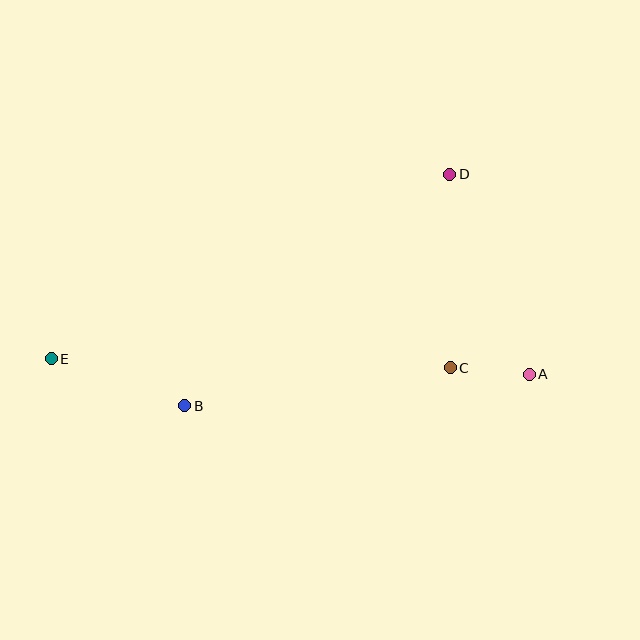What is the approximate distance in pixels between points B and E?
The distance between B and E is approximately 141 pixels.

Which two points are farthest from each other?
Points A and E are farthest from each other.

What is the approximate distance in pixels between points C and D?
The distance between C and D is approximately 194 pixels.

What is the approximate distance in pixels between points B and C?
The distance between B and C is approximately 268 pixels.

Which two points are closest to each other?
Points A and C are closest to each other.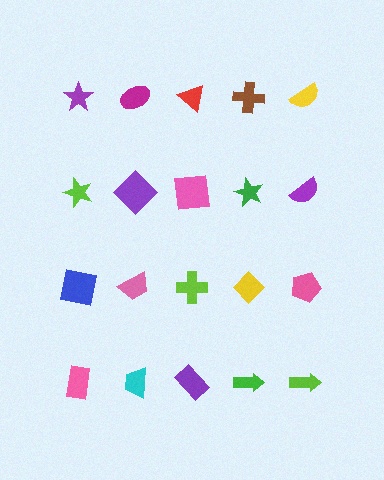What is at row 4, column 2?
A cyan trapezoid.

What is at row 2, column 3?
A pink square.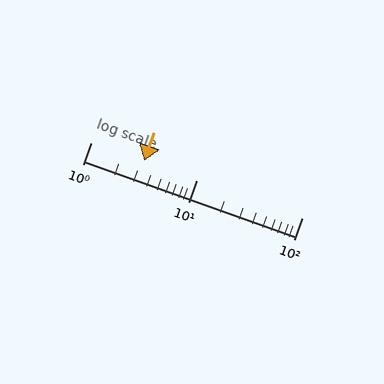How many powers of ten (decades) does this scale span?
The scale spans 2 decades, from 1 to 100.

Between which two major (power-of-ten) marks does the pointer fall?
The pointer is between 1 and 10.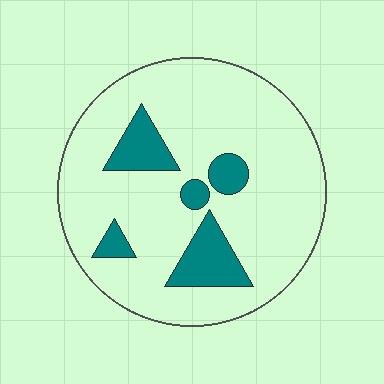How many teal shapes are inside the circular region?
5.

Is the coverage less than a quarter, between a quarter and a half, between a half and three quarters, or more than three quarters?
Less than a quarter.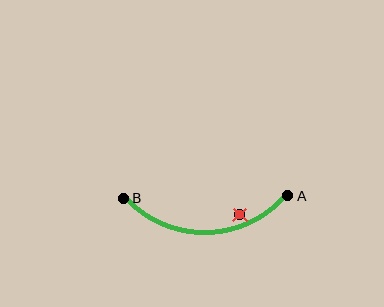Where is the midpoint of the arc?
The arc midpoint is the point on the curve farthest from the straight line joining A and B. It sits below that line.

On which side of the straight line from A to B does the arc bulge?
The arc bulges below the straight line connecting A and B.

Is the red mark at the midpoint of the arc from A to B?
No — the red mark does not lie on the arc at all. It sits slightly inside the curve.